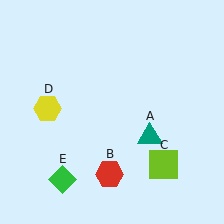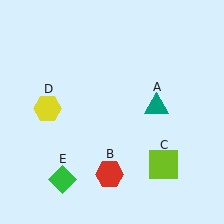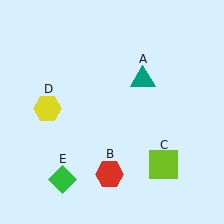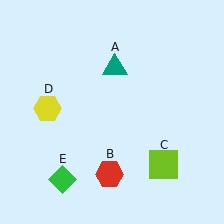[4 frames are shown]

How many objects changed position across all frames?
1 object changed position: teal triangle (object A).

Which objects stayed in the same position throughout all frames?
Red hexagon (object B) and lime square (object C) and yellow hexagon (object D) and green diamond (object E) remained stationary.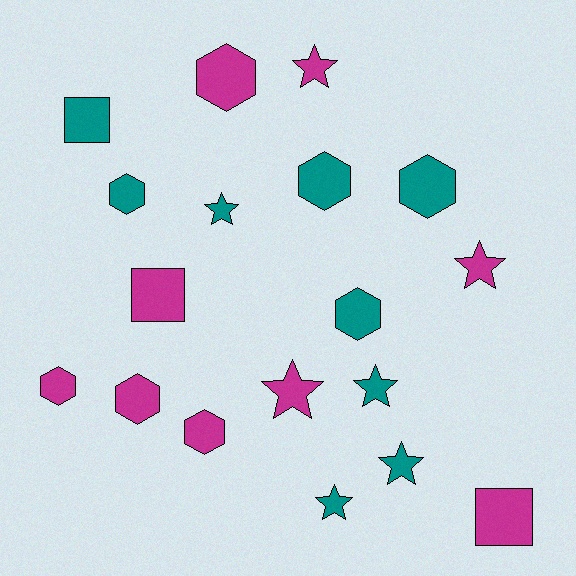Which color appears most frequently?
Teal, with 9 objects.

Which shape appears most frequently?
Hexagon, with 8 objects.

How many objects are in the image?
There are 18 objects.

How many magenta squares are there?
There are 2 magenta squares.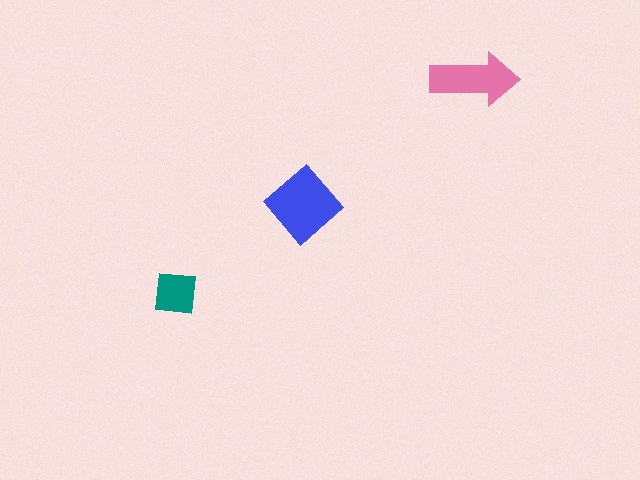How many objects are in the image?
There are 3 objects in the image.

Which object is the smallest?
The teal square.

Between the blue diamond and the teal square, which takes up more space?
The blue diamond.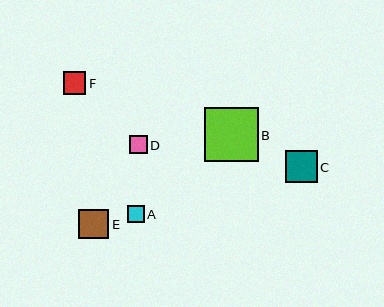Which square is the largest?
Square B is the largest with a size of approximately 54 pixels.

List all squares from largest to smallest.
From largest to smallest: B, C, E, F, D, A.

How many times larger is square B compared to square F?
Square B is approximately 2.4 times the size of square F.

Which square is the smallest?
Square A is the smallest with a size of approximately 17 pixels.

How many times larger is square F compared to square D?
Square F is approximately 1.3 times the size of square D.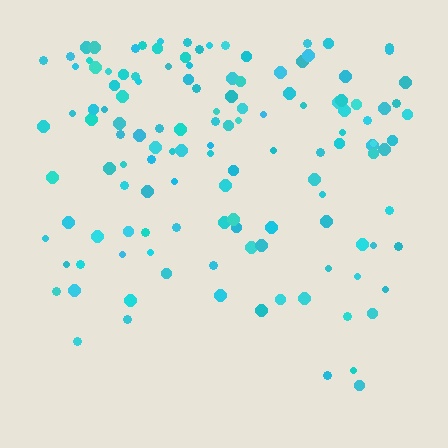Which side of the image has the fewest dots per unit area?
The bottom.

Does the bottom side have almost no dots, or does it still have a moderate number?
Still a moderate number, just noticeably fewer than the top.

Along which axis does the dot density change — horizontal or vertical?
Vertical.